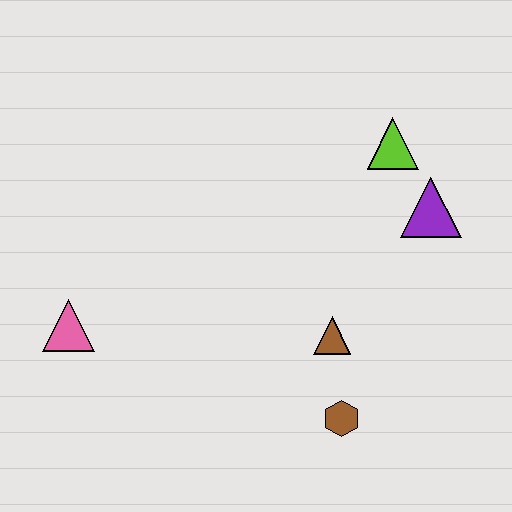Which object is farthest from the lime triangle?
The pink triangle is farthest from the lime triangle.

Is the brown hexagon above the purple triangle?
No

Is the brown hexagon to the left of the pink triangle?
No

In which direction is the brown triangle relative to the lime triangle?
The brown triangle is below the lime triangle.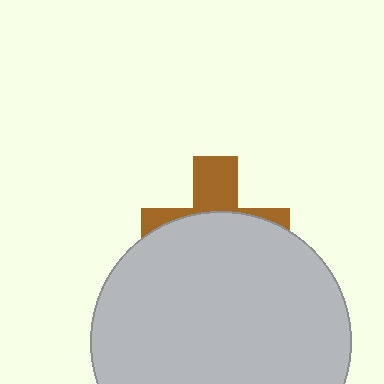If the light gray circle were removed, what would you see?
You would see the complete brown cross.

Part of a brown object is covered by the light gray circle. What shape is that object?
It is a cross.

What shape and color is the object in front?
The object in front is a light gray circle.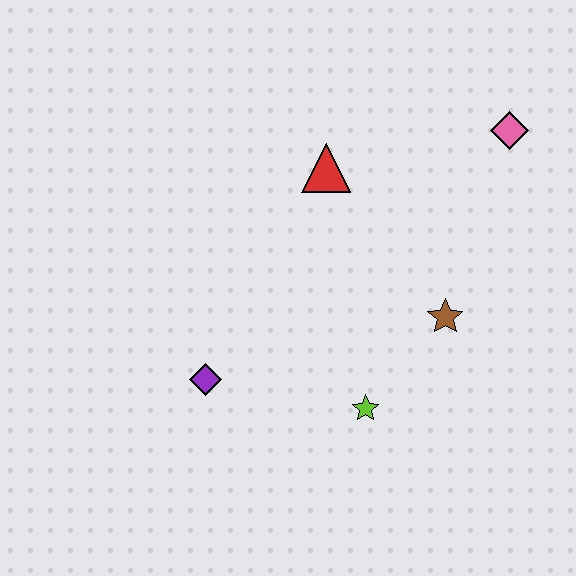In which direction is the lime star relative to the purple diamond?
The lime star is to the right of the purple diamond.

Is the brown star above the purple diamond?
Yes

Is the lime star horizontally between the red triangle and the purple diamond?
No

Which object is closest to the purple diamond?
The lime star is closest to the purple diamond.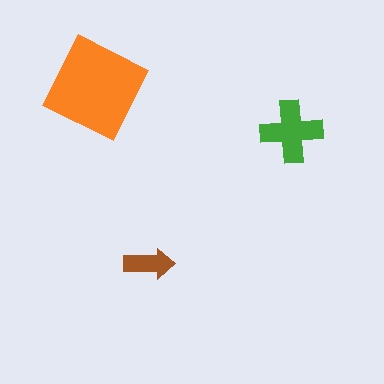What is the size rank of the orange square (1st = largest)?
1st.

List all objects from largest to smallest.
The orange square, the green cross, the brown arrow.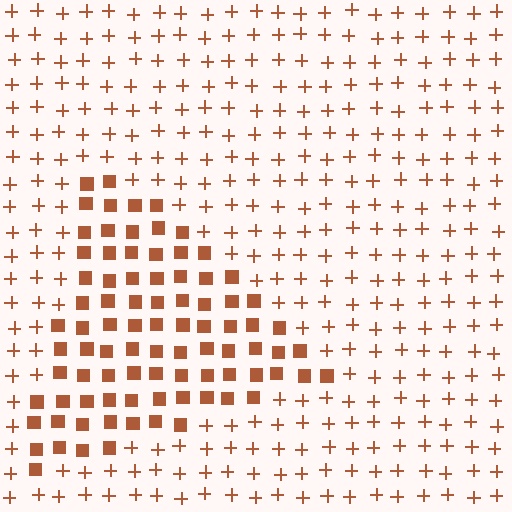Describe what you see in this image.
The image is filled with small brown elements arranged in a uniform grid. A triangle-shaped region contains squares, while the surrounding area contains plus signs. The boundary is defined purely by the change in element shape.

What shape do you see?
I see a triangle.